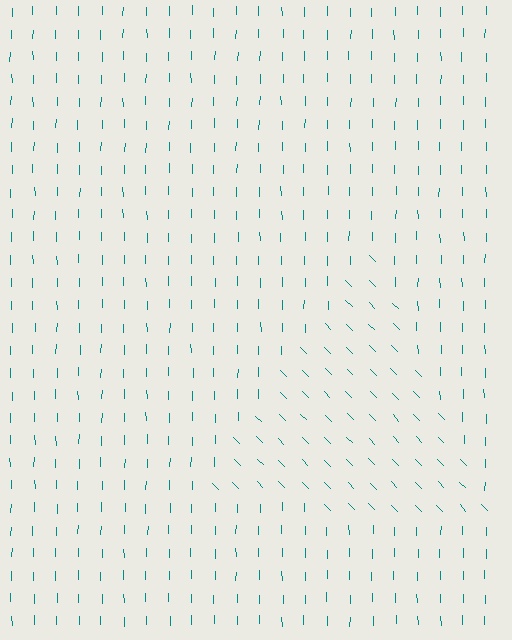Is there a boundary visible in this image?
Yes, there is a texture boundary formed by a change in line orientation.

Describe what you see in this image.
The image is filled with small teal line segments. A triangle region in the image has lines oriented differently from the surrounding lines, creating a visible texture boundary.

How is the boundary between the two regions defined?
The boundary is defined purely by a change in line orientation (approximately 45 degrees difference). All lines are the same color and thickness.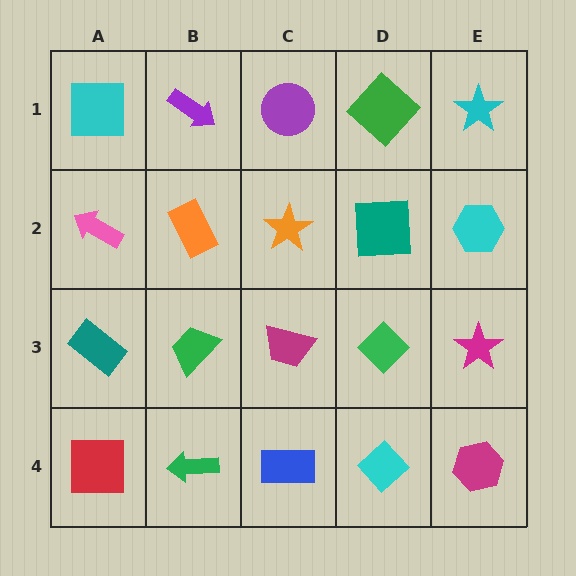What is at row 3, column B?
A green trapezoid.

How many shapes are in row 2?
5 shapes.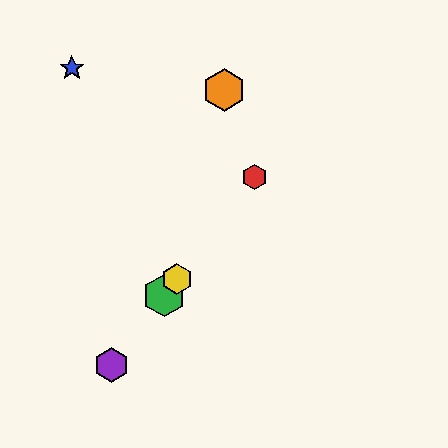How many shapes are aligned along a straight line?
4 shapes (the red hexagon, the green hexagon, the yellow hexagon, the purple hexagon) are aligned along a straight line.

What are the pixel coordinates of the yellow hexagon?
The yellow hexagon is at (177, 279).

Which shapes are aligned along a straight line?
The red hexagon, the green hexagon, the yellow hexagon, the purple hexagon are aligned along a straight line.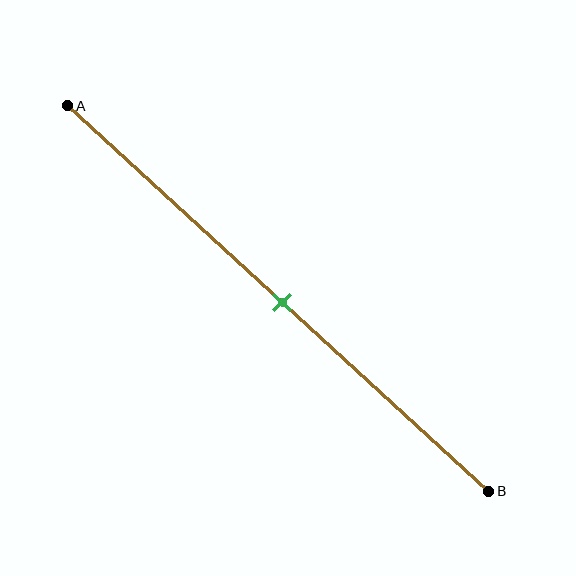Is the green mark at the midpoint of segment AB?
Yes, the mark is approximately at the midpoint.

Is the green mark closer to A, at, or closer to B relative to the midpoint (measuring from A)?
The green mark is approximately at the midpoint of segment AB.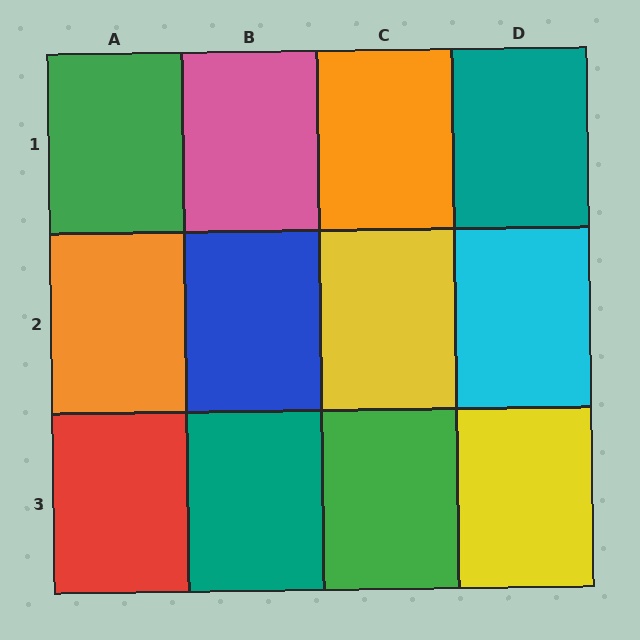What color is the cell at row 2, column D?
Cyan.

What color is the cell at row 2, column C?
Yellow.